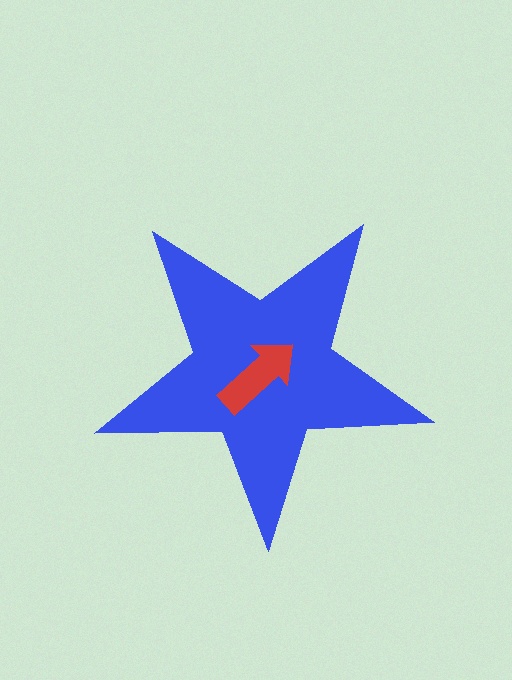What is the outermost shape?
The blue star.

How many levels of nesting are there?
2.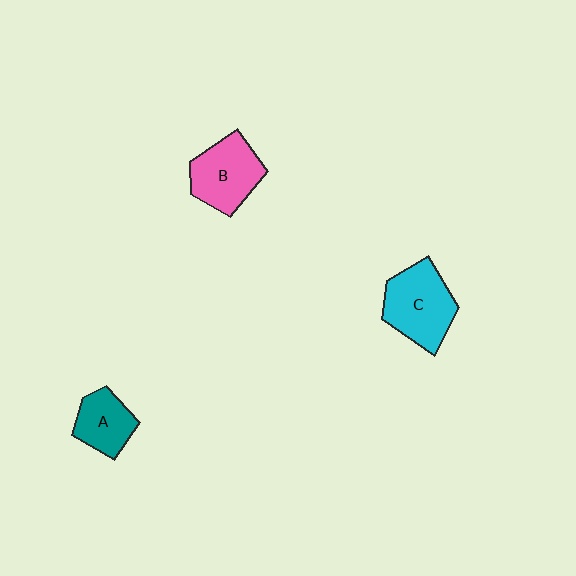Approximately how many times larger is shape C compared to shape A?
Approximately 1.6 times.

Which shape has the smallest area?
Shape A (teal).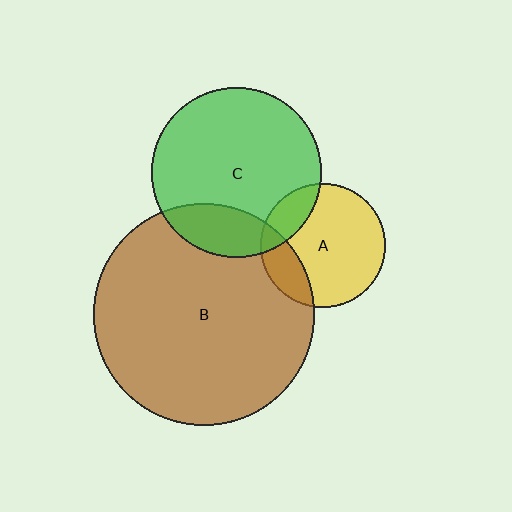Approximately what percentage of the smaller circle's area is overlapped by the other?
Approximately 20%.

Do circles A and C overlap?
Yes.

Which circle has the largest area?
Circle B (brown).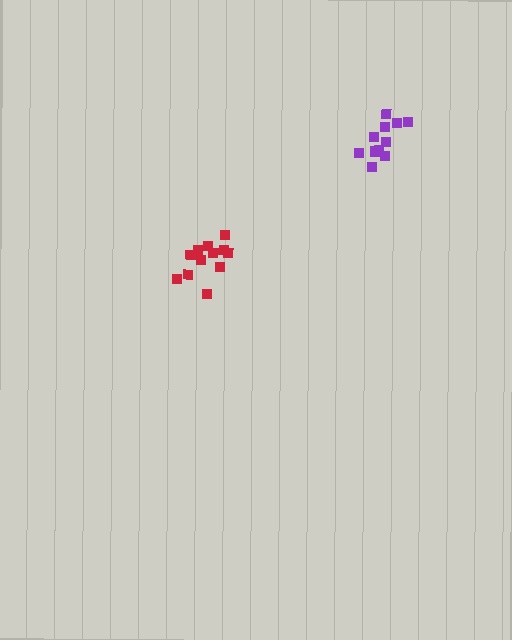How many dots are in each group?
Group 1: 13 dots, Group 2: 12 dots (25 total).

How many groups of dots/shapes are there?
There are 2 groups.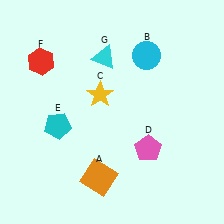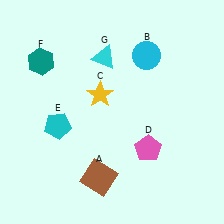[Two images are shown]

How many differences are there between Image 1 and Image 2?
There are 2 differences between the two images.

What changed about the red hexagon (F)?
In Image 1, F is red. In Image 2, it changed to teal.